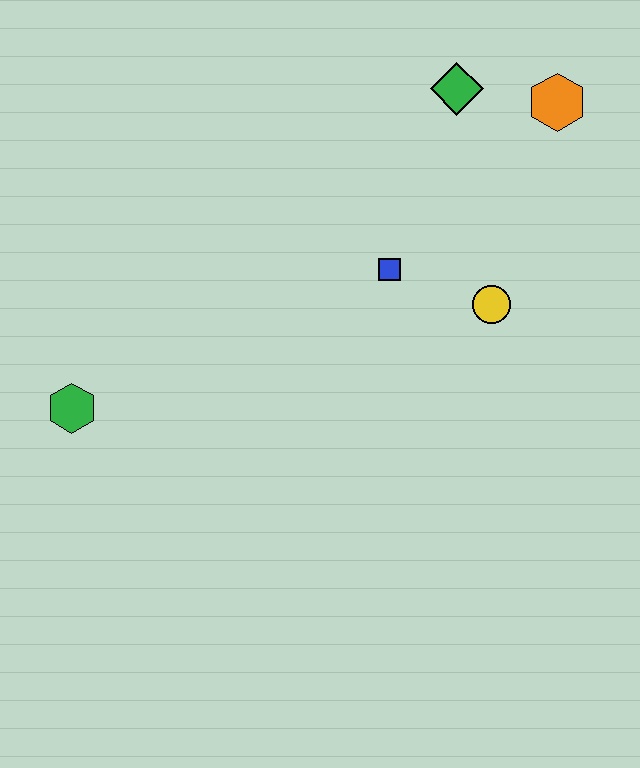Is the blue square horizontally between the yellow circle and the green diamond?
No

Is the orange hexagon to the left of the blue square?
No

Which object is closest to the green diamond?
The orange hexagon is closest to the green diamond.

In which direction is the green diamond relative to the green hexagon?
The green diamond is to the right of the green hexagon.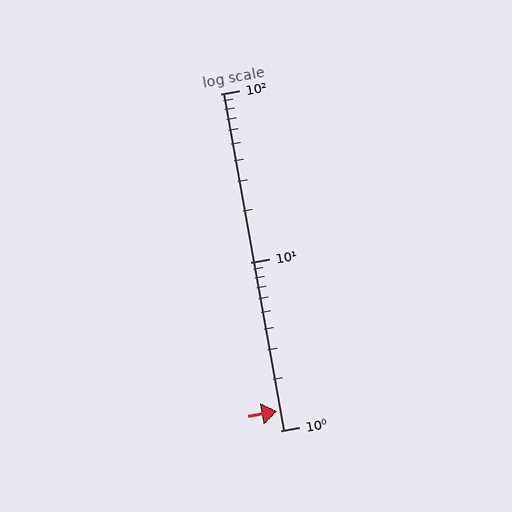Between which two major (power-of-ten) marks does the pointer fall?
The pointer is between 1 and 10.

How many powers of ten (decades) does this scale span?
The scale spans 2 decades, from 1 to 100.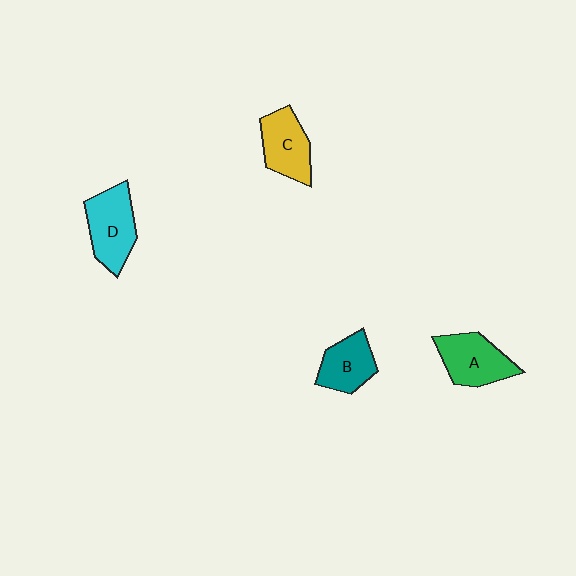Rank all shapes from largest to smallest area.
From largest to smallest: D (cyan), A (green), C (yellow), B (teal).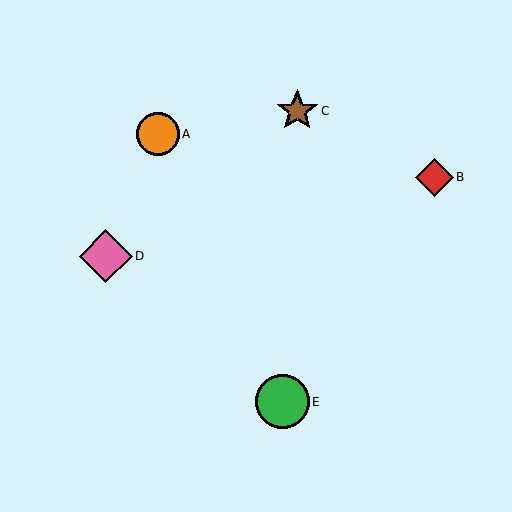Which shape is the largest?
The green circle (labeled E) is the largest.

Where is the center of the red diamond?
The center of the red diamond is at (434, 177).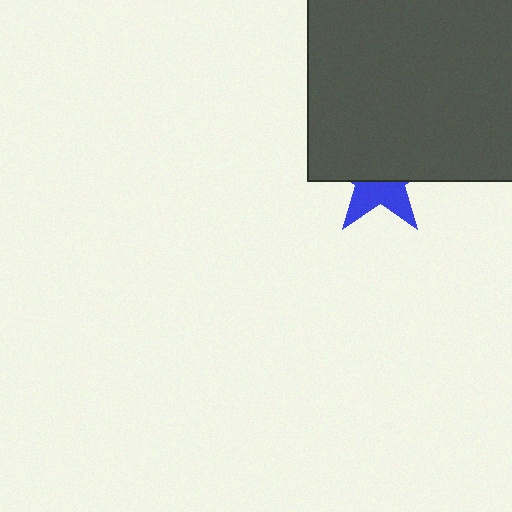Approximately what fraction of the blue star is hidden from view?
Roughly 59% of the blue star is hidden behind the dark gray square.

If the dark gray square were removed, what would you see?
You would see the complete blue star.